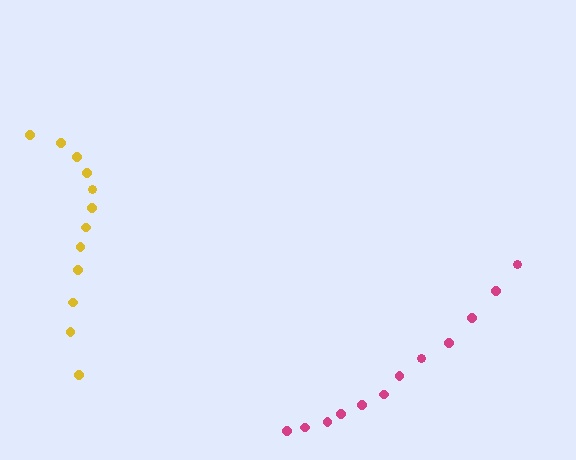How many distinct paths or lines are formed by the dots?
There are 2 distinct paths.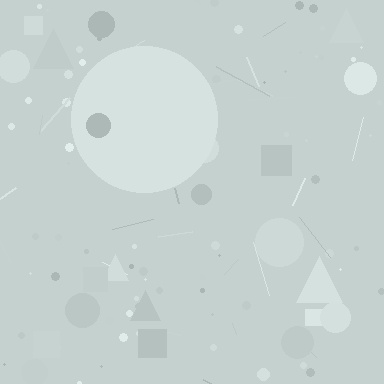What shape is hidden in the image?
A circle is hidden in the image.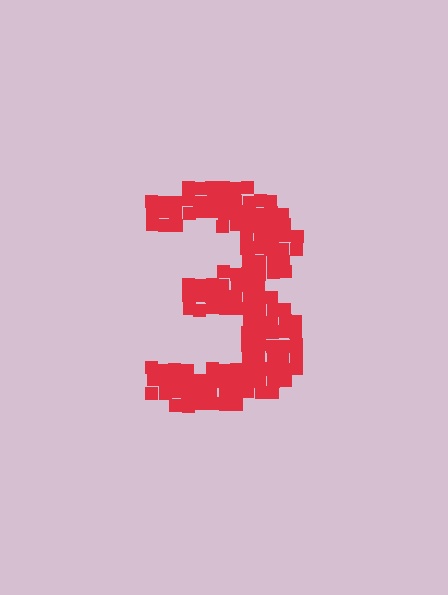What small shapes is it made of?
It is made of small squares.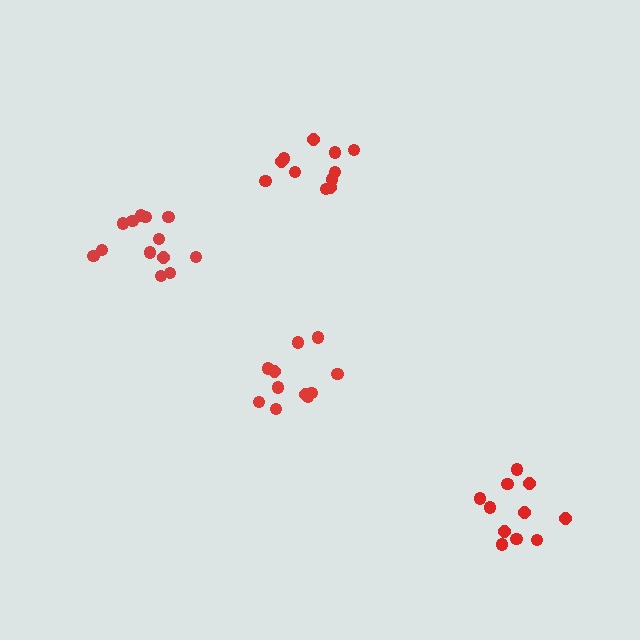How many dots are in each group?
Group 1: 11 dots, Group 2: 13 dots, Group 3: 11 dots, Group 4: 11 dots (46 total).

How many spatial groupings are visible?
There are 4 spatial groupings.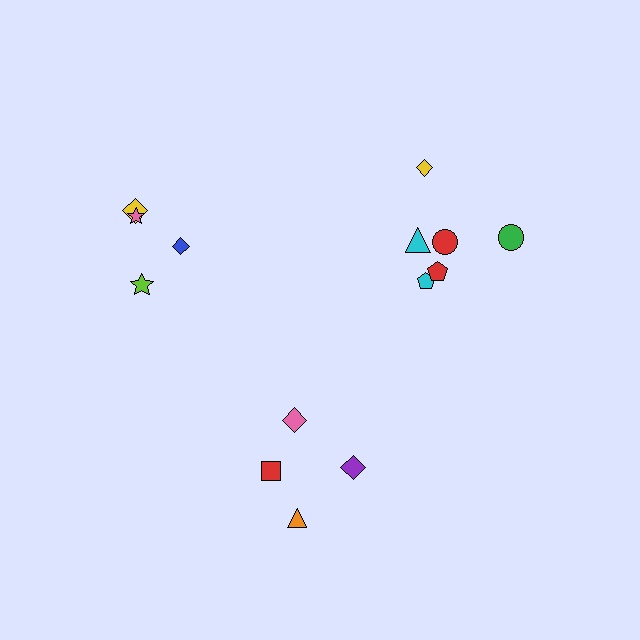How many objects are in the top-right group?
There are 6 objects.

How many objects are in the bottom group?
There are 4 objects.